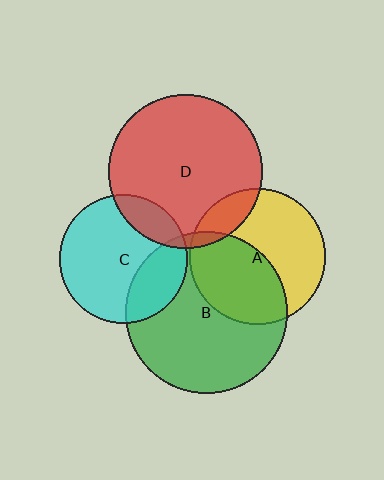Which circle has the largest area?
Circle B (green).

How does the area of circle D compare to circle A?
Approximately 1.3 times.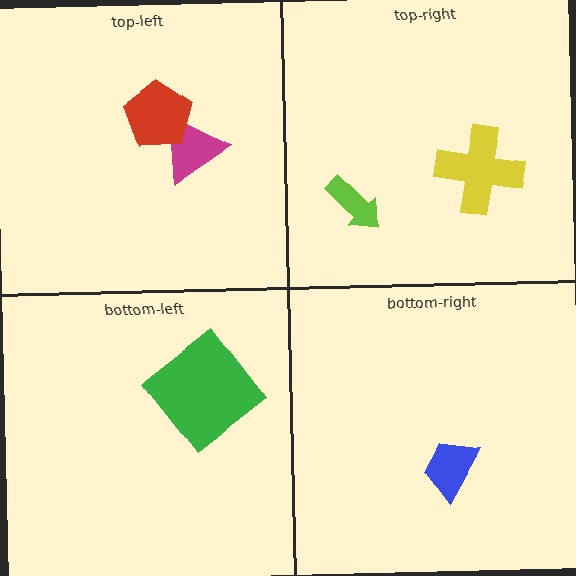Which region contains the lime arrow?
The top-right region.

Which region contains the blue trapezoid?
The bottom-right region.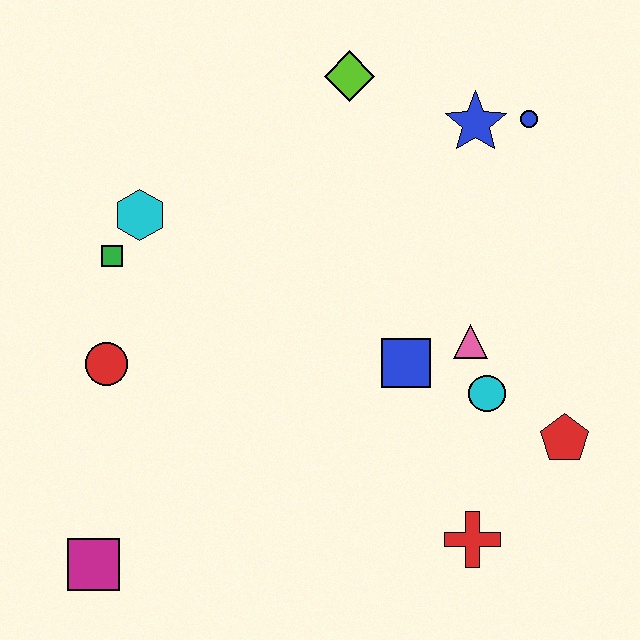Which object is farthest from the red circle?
The blue circle is farthest from the red circle.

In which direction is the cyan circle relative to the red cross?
The cyan circle is above the red cross.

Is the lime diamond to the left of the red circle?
No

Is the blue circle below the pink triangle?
No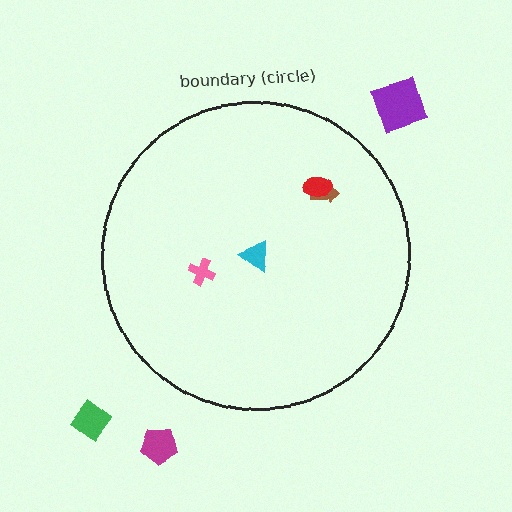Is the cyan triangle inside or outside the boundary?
Inside.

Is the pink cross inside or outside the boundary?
Inside.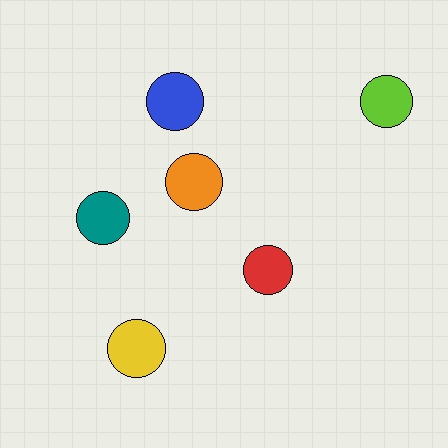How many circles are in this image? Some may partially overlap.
There are 6 circles.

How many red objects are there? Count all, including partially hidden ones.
There is 1 red object.